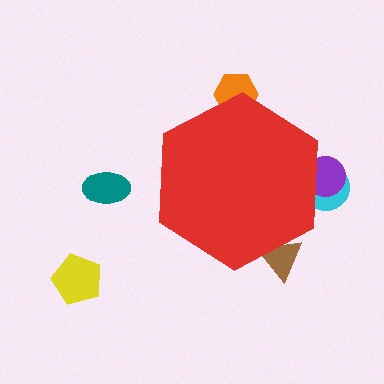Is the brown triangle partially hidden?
Yes, the brown triangle is partially hidden behind the red hexagon.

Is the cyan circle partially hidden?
Yes, the cyan circle is partially hidden behind the red hexagon.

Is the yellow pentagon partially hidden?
No, the yellow pentagon is fully visible.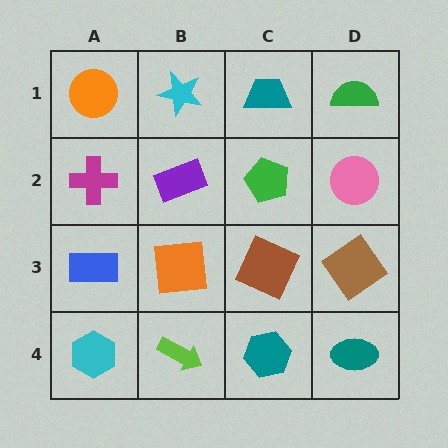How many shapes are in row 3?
4 shapes.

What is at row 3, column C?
A brown square.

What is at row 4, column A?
A cyan hexagon.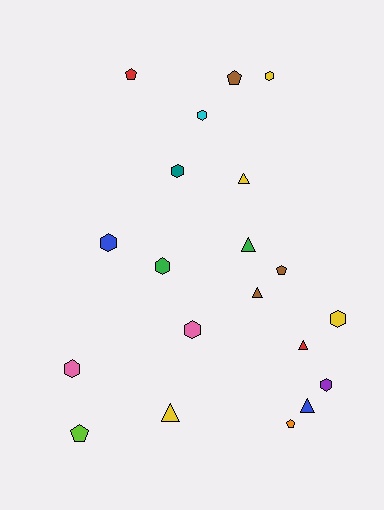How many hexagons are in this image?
There are 9 hexagons.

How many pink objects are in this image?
There are 2 pink objects.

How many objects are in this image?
There are 20 objects.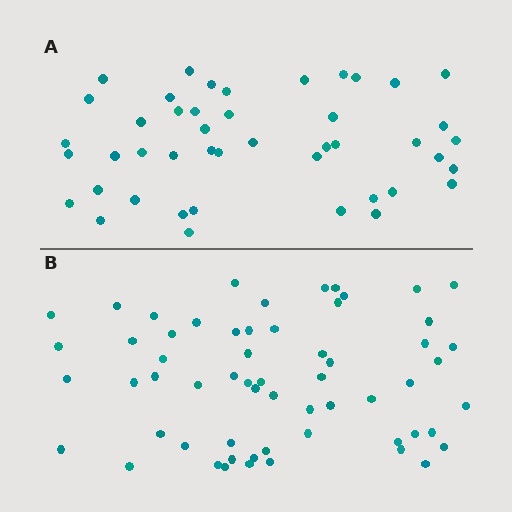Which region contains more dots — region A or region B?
Region B (the bottom region) has more dots.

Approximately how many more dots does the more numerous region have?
Region B has approximately 15 more dots than region A.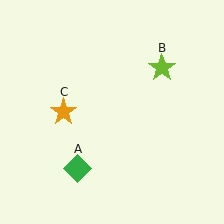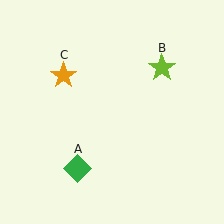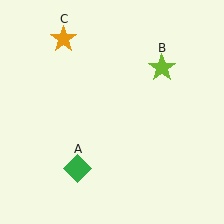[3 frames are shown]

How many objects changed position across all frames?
1 object changed position: orange star (object C).